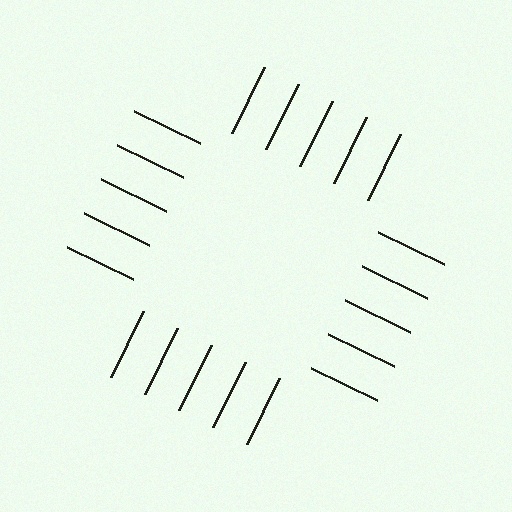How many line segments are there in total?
20 — 5 along each of the 4 edges.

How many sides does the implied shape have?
4 sides — the line-ends trace a square.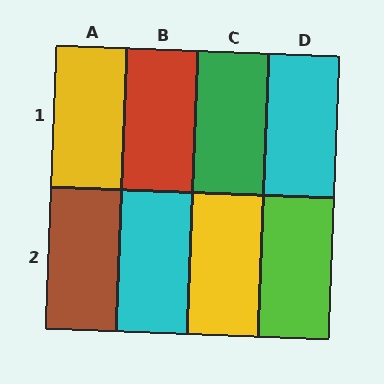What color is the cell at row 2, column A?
Brown.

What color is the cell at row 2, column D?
Lime.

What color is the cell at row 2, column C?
Yellow.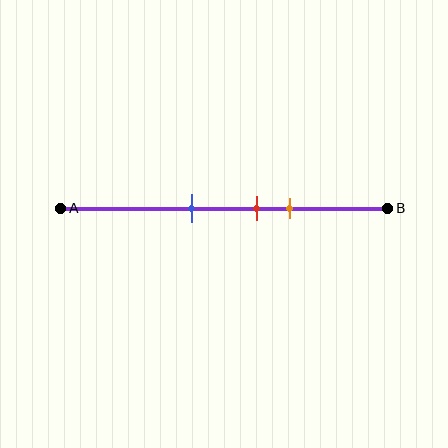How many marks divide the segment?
There are 3 marks dividing the segment.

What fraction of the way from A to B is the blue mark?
The blue mark is approximately 40% (0.4) of the way from A to B.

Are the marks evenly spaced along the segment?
Yes, the marks are approximately evenly spaced.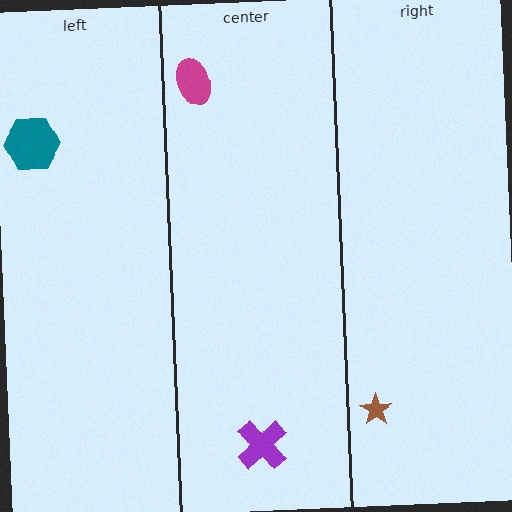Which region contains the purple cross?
The center region.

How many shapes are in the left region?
1.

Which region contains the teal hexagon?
The left region.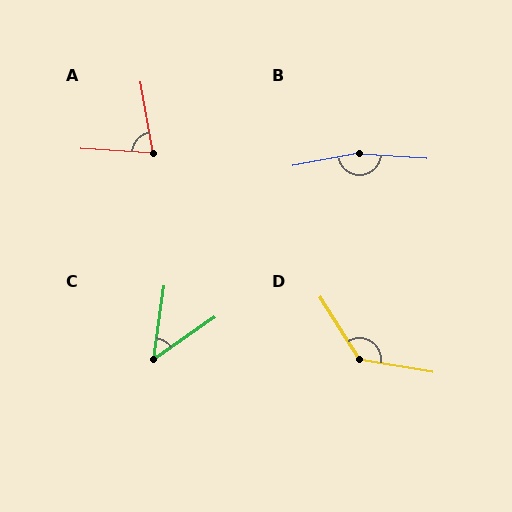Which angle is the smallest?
C, at approximately 47 degrees.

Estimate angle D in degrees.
Approximately 132 degrees.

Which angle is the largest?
B, at approximately 166 degrees.